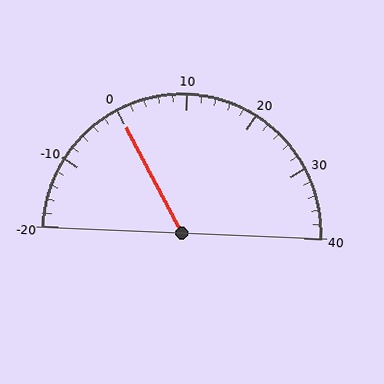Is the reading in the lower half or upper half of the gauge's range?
The reading is in the lower half of the range (-20 to 40).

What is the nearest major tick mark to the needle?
The nearest major tick mark is 0.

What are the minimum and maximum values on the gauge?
The gauge ranges from -20 to 40.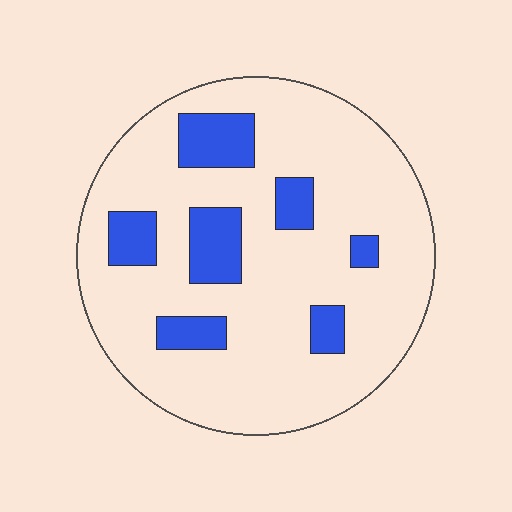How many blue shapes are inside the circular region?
7.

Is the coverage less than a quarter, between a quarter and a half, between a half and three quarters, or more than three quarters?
Less than a quarter.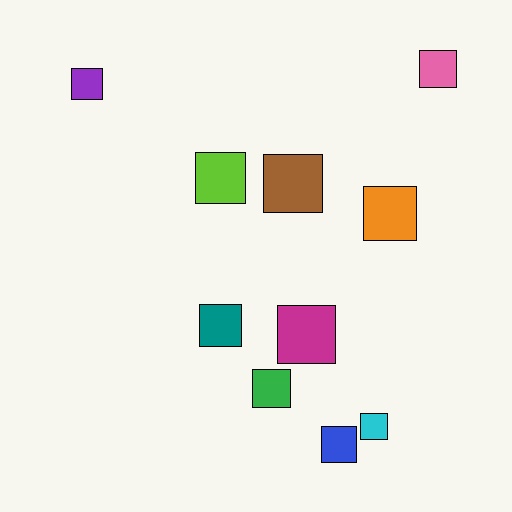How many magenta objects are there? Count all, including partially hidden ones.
There is 1 magenta object.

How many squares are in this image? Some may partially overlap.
There are 10 squares.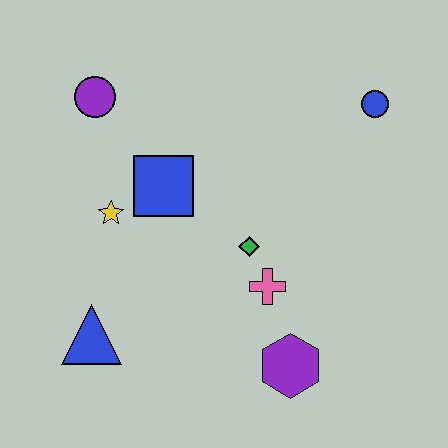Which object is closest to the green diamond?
The pink cross is closest to the green diamond.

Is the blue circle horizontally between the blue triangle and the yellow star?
No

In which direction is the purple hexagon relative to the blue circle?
The purple hexagon is below the blue circle.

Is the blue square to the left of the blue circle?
Yes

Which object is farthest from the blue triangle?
The blue circle is farthest from the blue triangle.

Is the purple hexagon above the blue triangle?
No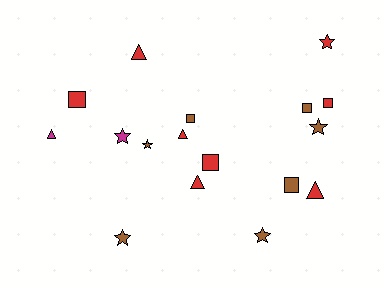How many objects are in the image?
There are 17 objects.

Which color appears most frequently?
Red, with 8 objects.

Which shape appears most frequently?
Star, with 6 objects.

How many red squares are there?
There are 3 red squares.